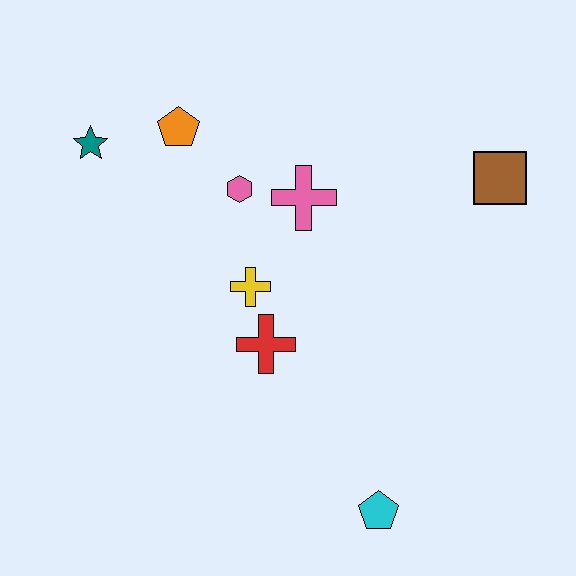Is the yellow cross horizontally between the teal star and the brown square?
Yes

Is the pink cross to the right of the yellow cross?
Yes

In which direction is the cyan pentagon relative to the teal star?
The cyan pentagon is below the teal star.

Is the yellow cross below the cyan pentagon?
No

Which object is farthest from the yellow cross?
The brown square is farthest from the yellow cross.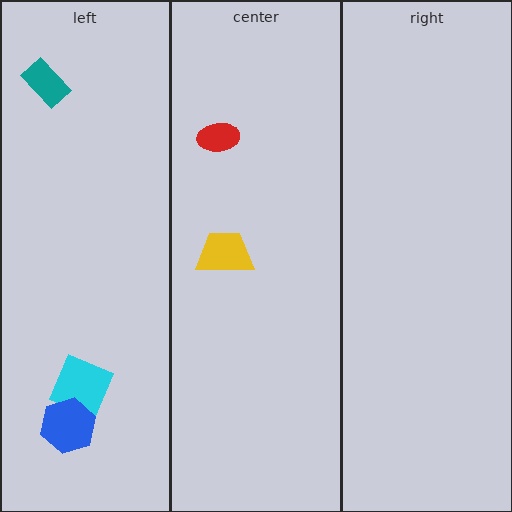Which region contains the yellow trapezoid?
The center region.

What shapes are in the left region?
The cyan square, the blue hexagon, the teal rectangle.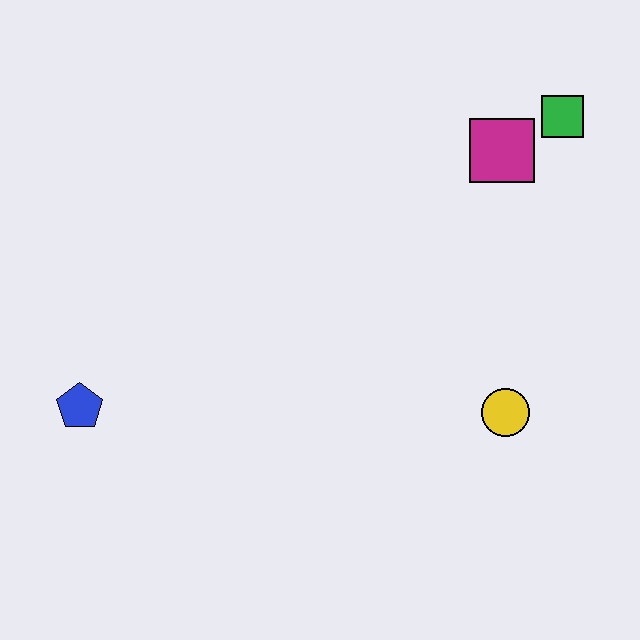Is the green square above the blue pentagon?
Yes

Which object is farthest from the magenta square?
The blue pentagon is farthest from the magenta square.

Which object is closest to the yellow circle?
The magenta square is closest to the yellow circle.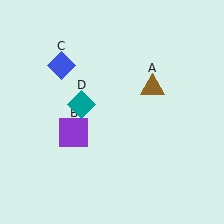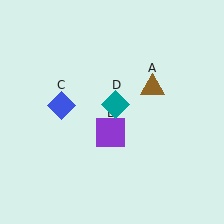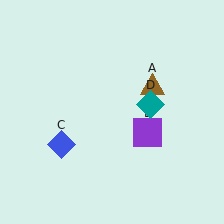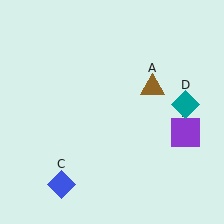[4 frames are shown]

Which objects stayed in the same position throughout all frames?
Brown triangle (object A) remained stationary.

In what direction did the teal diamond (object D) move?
The teal diamond (object D) moved right.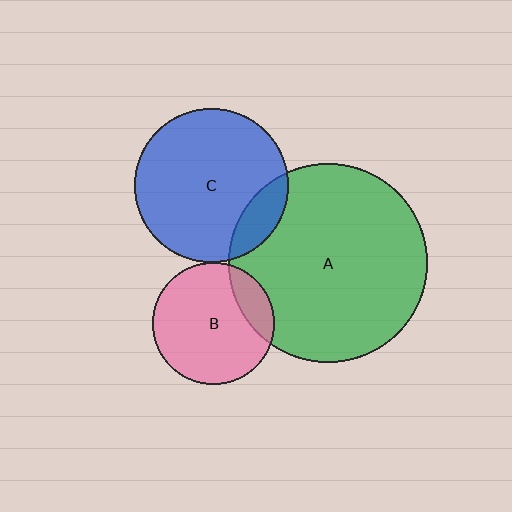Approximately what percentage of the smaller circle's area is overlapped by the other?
Approximately 5%.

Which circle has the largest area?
Circle A (green).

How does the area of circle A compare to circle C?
Approximately 1.7 times.